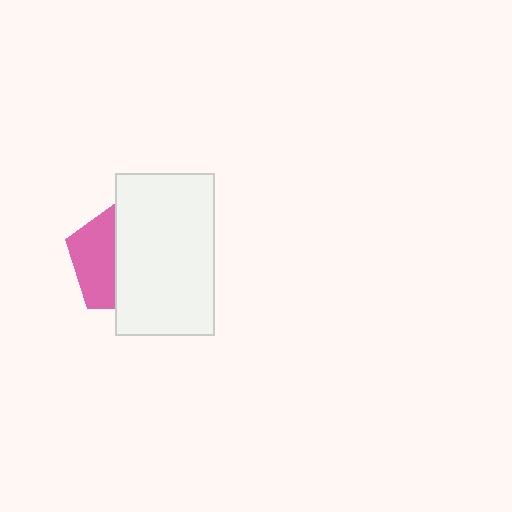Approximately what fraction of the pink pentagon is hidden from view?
Roughly 60% of the pink pentagon is hidden behind the white rectangle.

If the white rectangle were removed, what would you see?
You would see the complete pink pentagon.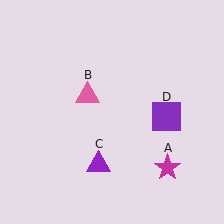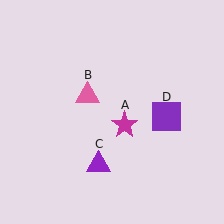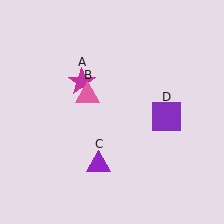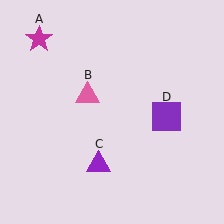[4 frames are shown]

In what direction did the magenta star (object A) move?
The magenta star (object A) moved up and to the left.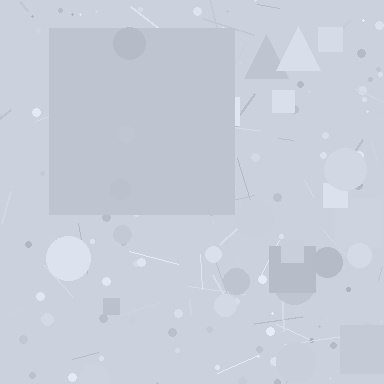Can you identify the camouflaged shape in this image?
The camouflaged shape is a square.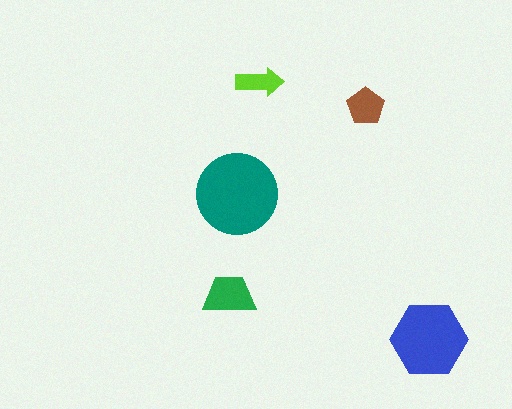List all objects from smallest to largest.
The lime arrow, the brown pentagon, the green trapezoid, the blue hexagon, the teal circle.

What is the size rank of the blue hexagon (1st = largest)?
2nd.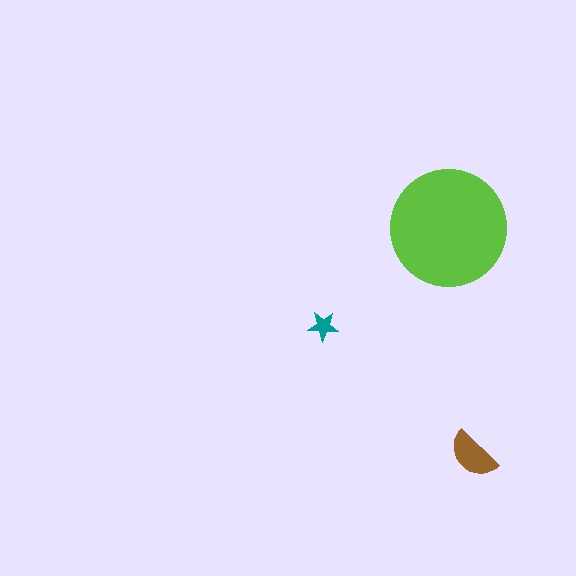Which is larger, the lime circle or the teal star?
The lime circle.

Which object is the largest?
The lime circle.